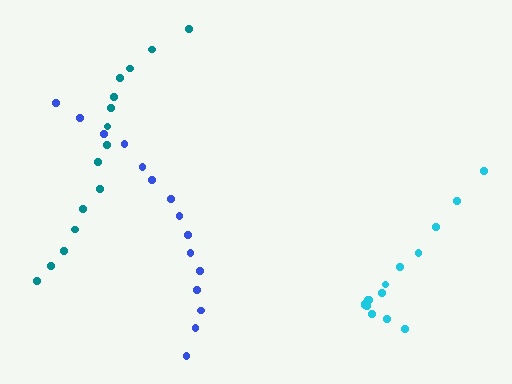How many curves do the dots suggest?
There are 3 distinct paths.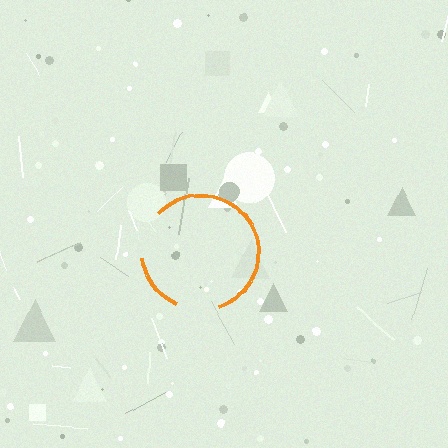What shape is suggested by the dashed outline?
The dashed outline suggests a circle.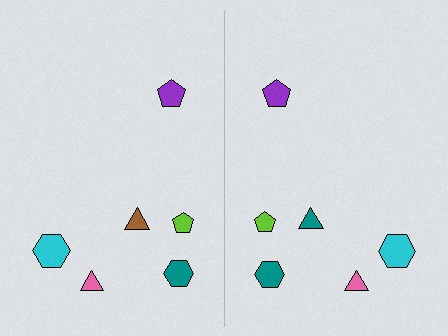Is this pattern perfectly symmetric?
No, the pattern is not perfectly symmetric. The teal triangle on the right side breaks the symmetry — its mirror counterpart is brown.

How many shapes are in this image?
There are 12 shapes in this image.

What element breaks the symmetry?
The teal triangle on the right side breaks the symmetry — its mirror counterpart is brown.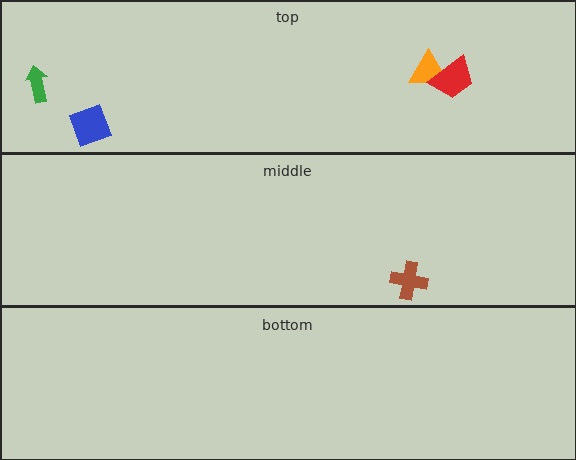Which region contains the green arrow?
The top region.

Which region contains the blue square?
The top region.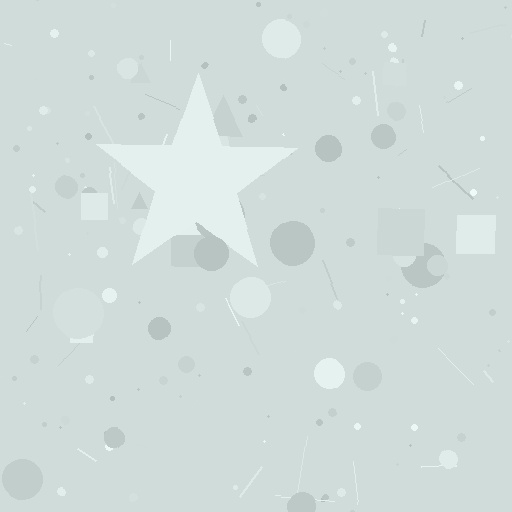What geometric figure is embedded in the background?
A star is embedded in the background.